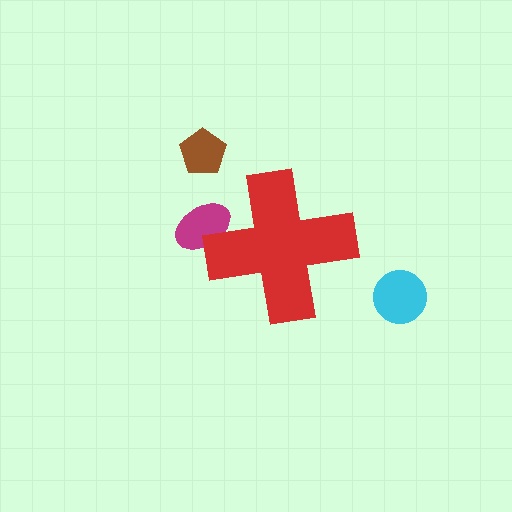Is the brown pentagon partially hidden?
No, the brown pentagon is fully visible.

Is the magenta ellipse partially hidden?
Yes, the magenta ellipse is partially hidden behind the red cross.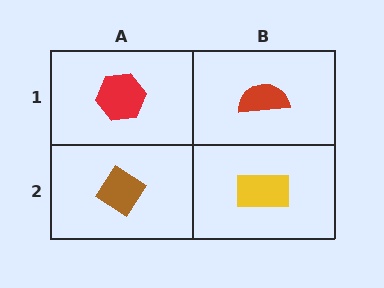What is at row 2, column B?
A yellow rectangle.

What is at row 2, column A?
A brown diamond.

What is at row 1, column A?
A red hexagon.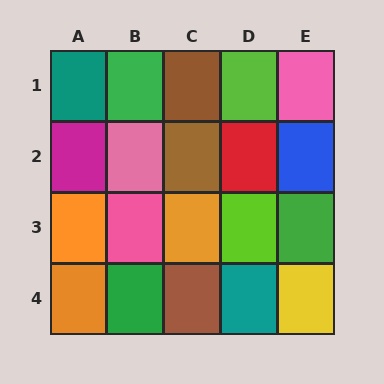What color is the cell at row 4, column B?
Green.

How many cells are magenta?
1 cell is magenta.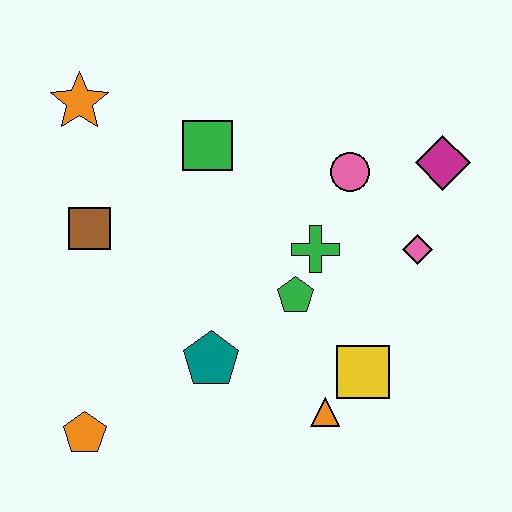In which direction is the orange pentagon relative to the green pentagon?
The orange pentagon is to the left of the green pentagon.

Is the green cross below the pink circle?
Yes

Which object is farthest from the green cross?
The orange pentagon is farthest from the green cross.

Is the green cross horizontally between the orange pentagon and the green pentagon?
No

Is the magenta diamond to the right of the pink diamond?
Yes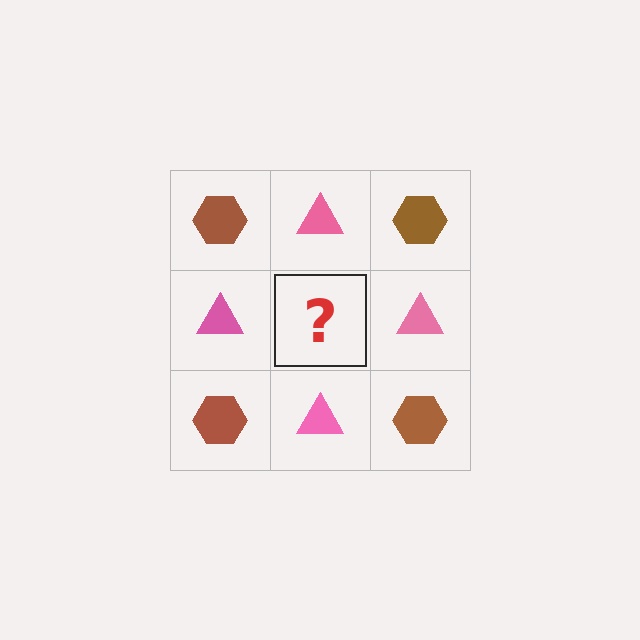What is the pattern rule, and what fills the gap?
The rule is that it alternates brown hexagon and pink triangle in a checkerboard pattern. The gap should be filled with a brown hexagon.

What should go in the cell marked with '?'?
The missing cell should contain a brown hexagon.